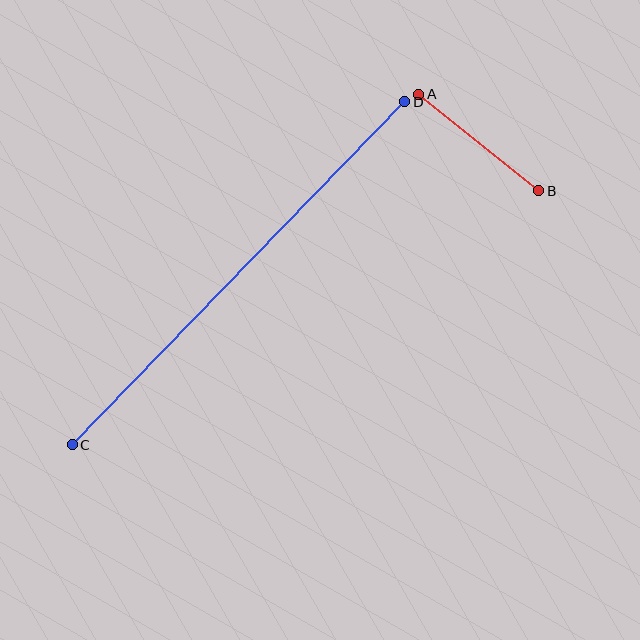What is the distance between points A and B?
The distance is approximately 154 pixels.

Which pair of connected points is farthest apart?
Points C and D are farthest apart.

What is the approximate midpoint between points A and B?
The midpoint is at approximately (479, 143) pixels.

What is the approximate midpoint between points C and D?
The midpoint is at approximately (239, 273) pixels.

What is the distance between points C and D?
The distance is approximately 477 pixels.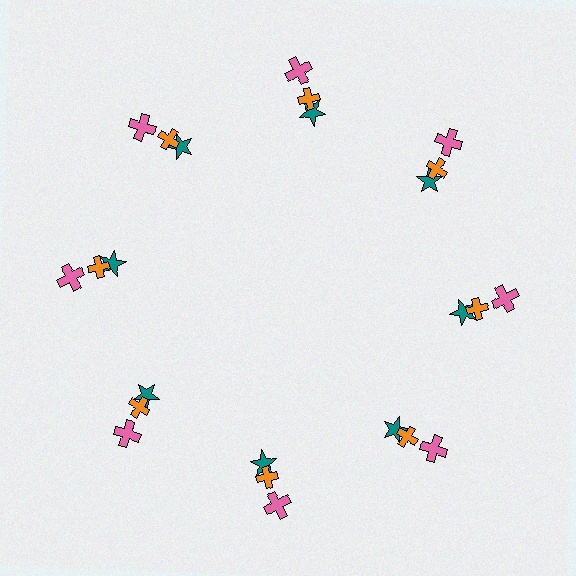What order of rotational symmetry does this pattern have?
This pattern has 8-fold rotational symmetry.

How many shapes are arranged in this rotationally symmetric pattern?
There are 24 shapes, arranged in 8 groups of 3.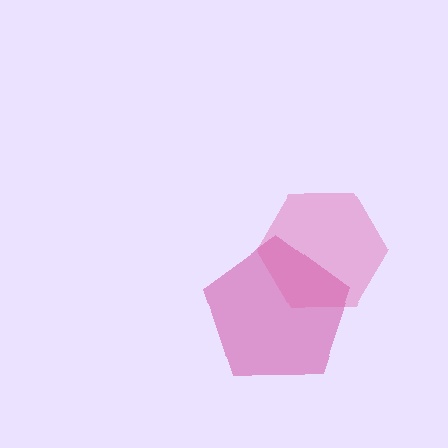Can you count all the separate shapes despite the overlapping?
Yes, there are 2 separate shapes.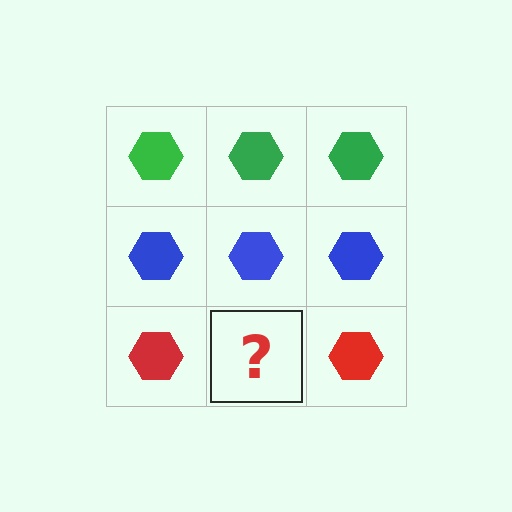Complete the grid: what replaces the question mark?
The question mark should be replaced with a red hexagon.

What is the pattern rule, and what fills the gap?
The rule is that each row has a consistent color. The gap should be filled with a red hexagon.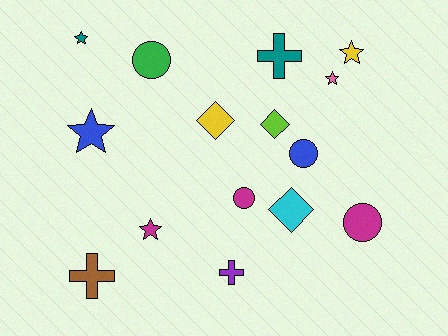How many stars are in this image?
There are 5 stars.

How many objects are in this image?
There are 15 objects.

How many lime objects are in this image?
There is 1 lime object.